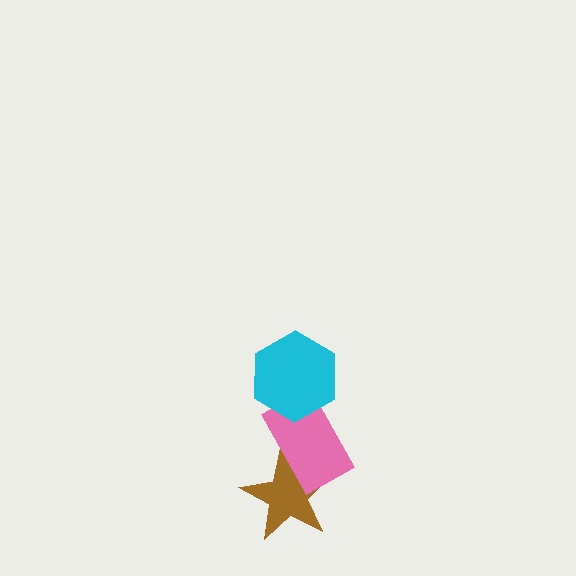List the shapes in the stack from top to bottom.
From top to bottom: the cyan hexagon, the pink rectangle, the brown star.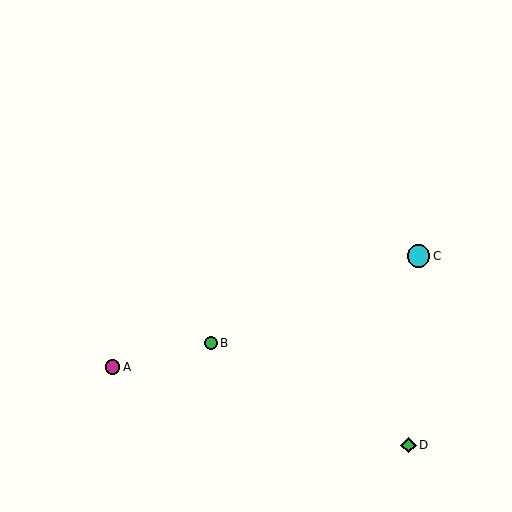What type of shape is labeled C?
Shape C is a cyan circle.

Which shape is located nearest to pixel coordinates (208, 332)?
The green circle (labeled B) at (211, 343) is nearest to that location.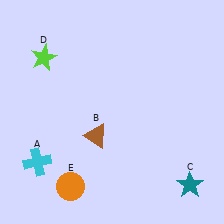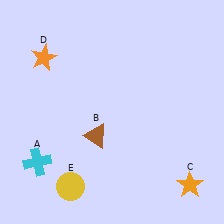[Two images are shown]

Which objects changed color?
C changed from teal to orange. D changed from lime to orange. E changed from orange to yellow.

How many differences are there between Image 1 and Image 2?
There are 3 differences between the two images.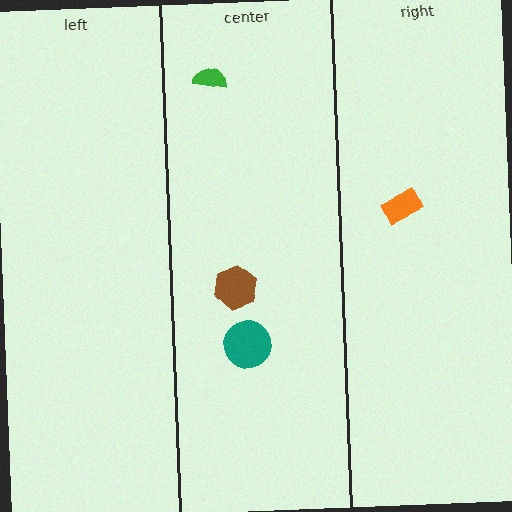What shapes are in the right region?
The orange rectangle.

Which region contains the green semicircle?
The center region.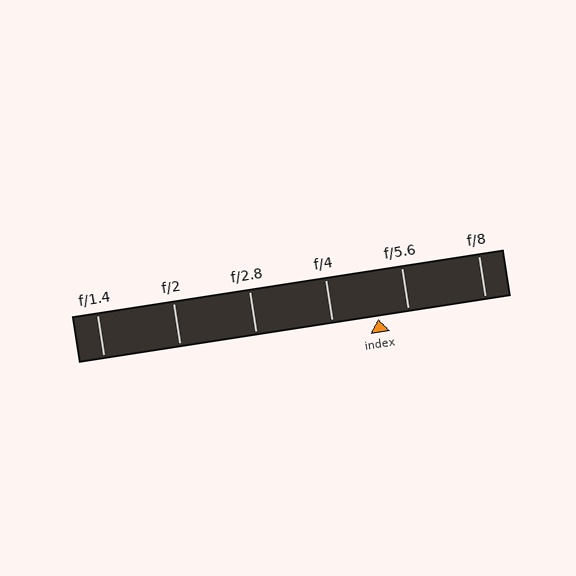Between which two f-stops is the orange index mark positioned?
The index mark is between f/4 and f/5.6.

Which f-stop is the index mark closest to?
The index mark is closest to f/5.6.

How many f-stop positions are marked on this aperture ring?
There are 6 f-stop positions marked.